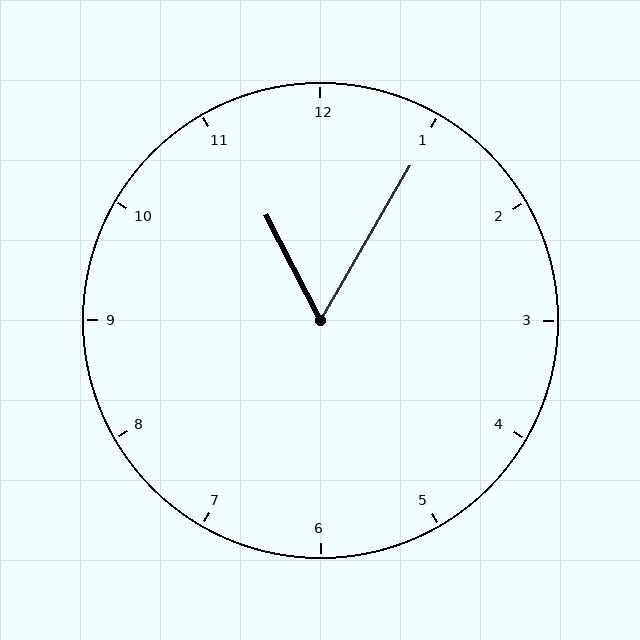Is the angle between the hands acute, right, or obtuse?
It is acute.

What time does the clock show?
11:05.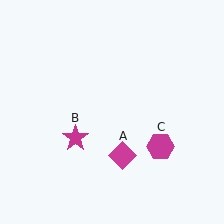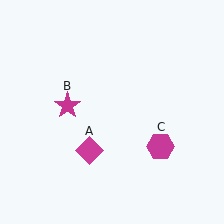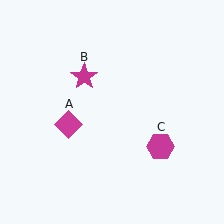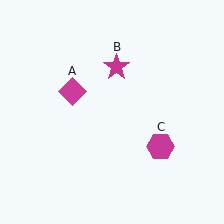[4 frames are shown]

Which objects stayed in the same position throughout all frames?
Magenta hexagon (object C) remained stationary.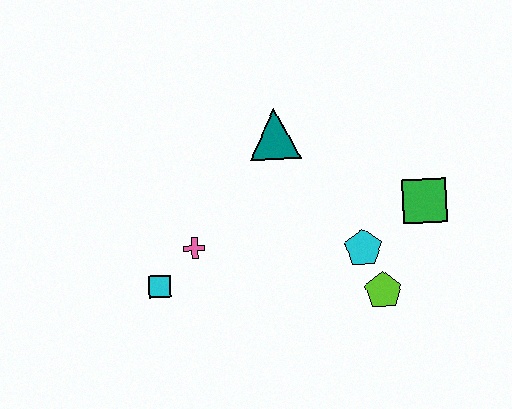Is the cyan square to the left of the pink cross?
Yes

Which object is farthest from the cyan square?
The green square is farthest from the cyan square.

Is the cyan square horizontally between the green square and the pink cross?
No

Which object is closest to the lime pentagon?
The cyan pentagon is closest to the lime pentagon.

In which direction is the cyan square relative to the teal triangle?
The cyan square is below the teal triangle.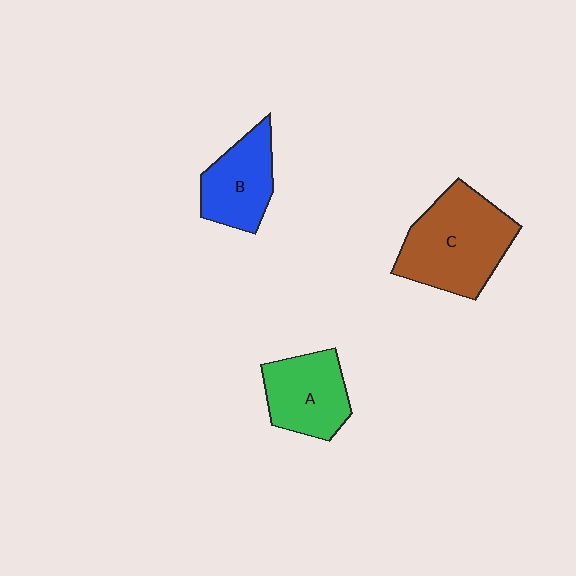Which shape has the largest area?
Shape C (brown).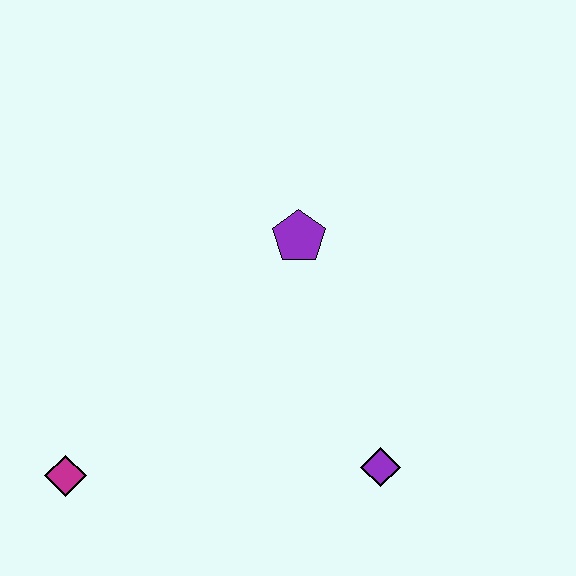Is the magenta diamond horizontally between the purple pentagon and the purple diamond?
No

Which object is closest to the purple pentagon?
The purple diamond is closest to the purple pentagon.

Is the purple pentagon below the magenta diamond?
No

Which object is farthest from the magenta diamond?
The purple pentagon is farthest from the magenta diamond.